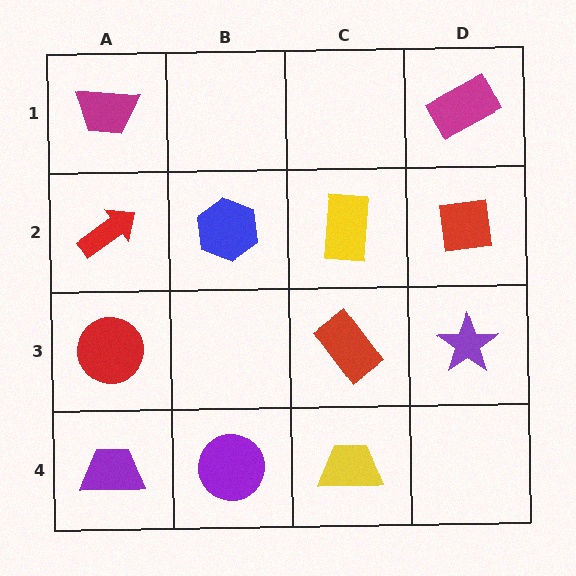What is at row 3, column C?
A red rectangle.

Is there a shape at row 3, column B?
No, that cell is empty.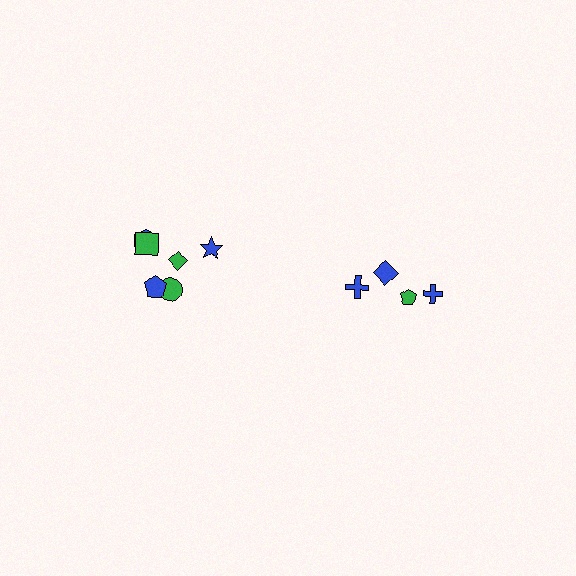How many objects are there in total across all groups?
There are 10 objects.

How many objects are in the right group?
There are 4 objects.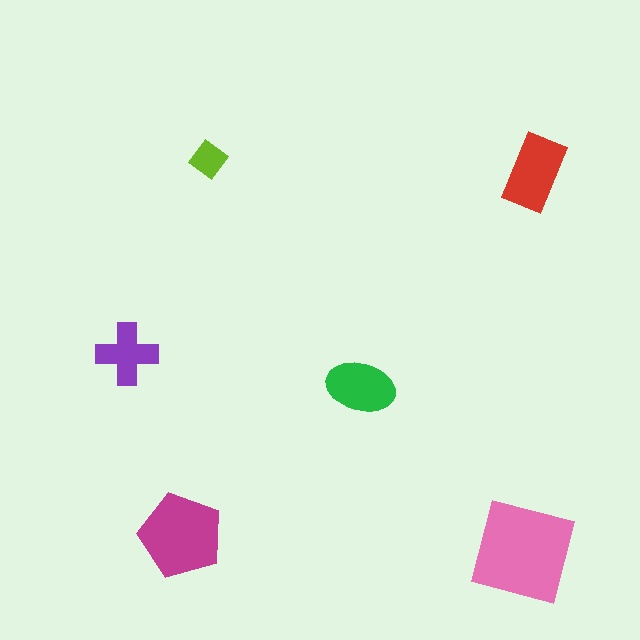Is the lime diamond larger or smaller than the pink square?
Smaller.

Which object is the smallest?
The lime diamond.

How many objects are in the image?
There are 6 objects in the image.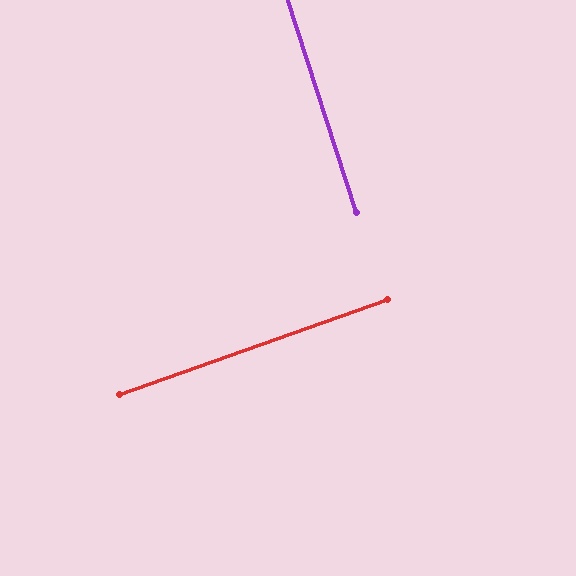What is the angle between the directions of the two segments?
Approximately 88 degrees.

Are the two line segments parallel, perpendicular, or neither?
Perpendicular — they meet at approximately 88°.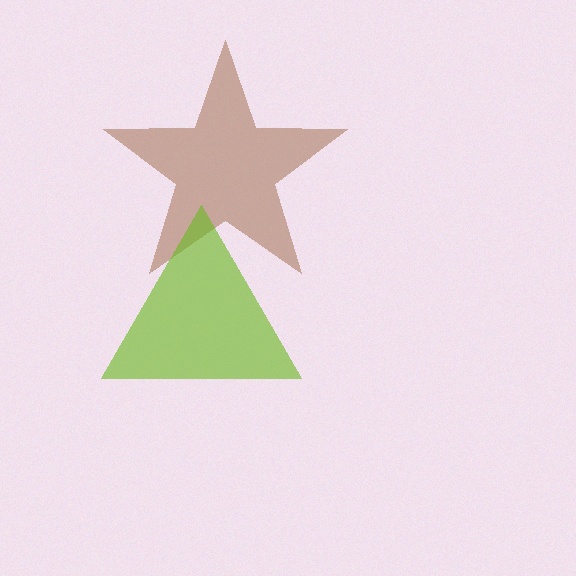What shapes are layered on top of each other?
The layered shapes are: a brown star, a lime triangle.